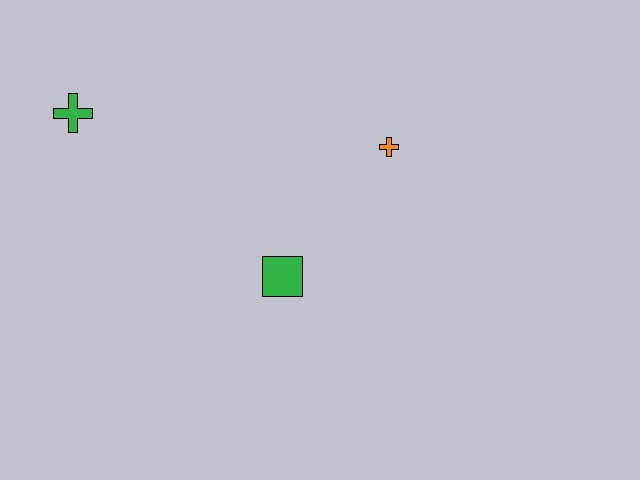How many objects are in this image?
There are 3 objects.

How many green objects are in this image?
There are 2 green objects.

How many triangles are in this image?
There are no triangles.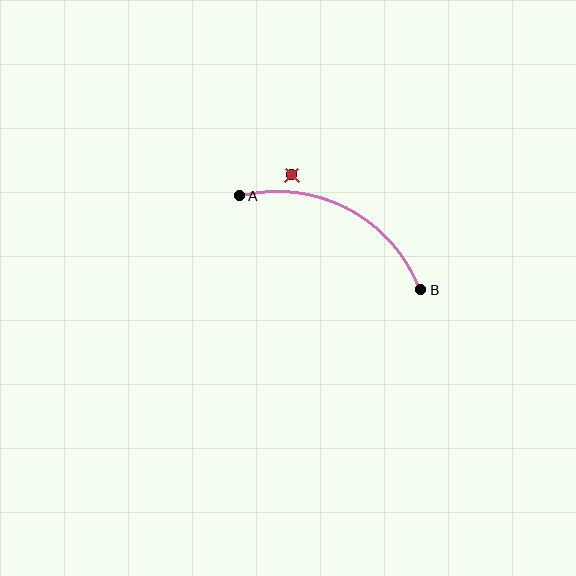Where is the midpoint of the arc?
The arc midpoint is the point on the curve farthest from the straight line joining A and B. It sits above that line.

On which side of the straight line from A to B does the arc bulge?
The arc bulges above the straight line connecting A and B.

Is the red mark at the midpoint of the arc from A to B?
No — the red mark does not lie on the arc at all. It sits slightly outside the curve.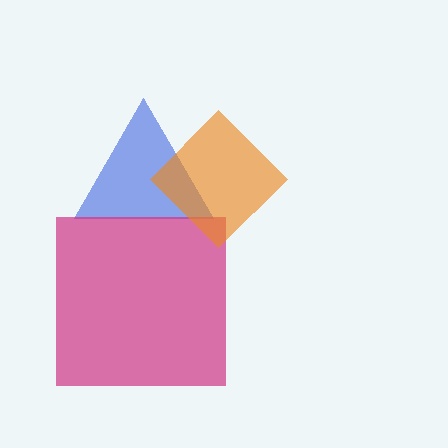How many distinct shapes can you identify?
There are 3 distinct shapes: a blue triangle, a magenta square, an orange diamond.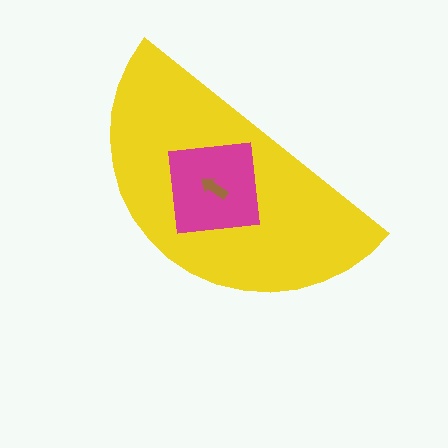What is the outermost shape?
The yellow semicircle.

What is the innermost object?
The brown arrow.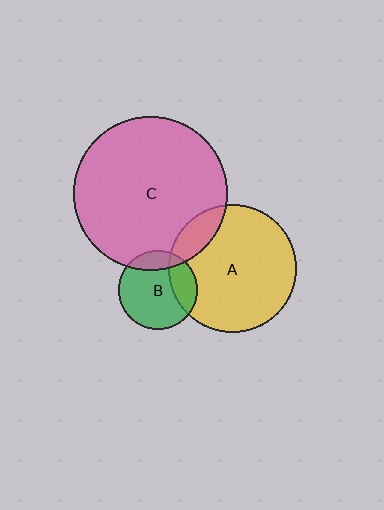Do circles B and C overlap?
Yes.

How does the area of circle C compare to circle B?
Approximately 3.8 times.